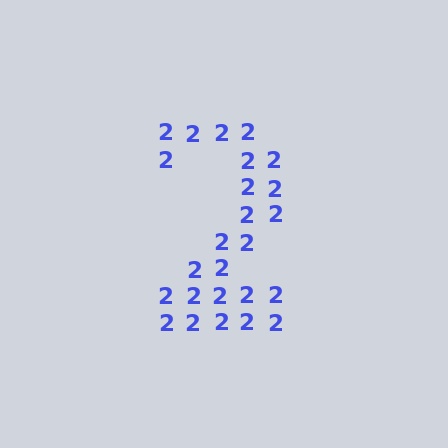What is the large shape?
The large shape is the digit 2.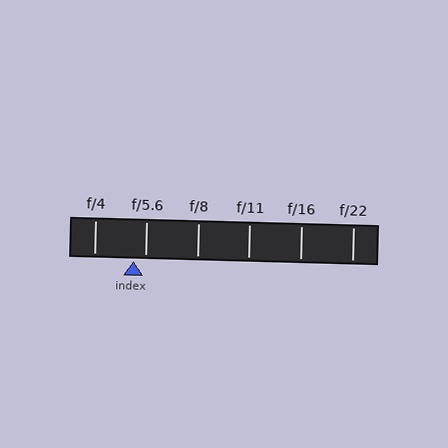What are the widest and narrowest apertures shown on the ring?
The widest aperture shown is f/4 and the narrowest is f/22.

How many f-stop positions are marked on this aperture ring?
There are 6 f-stop positions marked.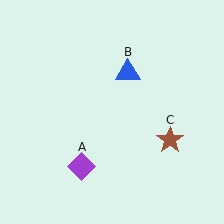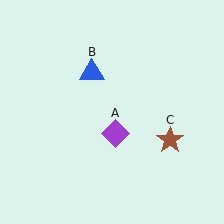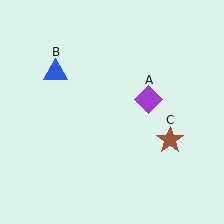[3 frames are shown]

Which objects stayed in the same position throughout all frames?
Brown star (object C) remained stationary.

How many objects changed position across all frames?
2 objects changed position: purple diamond (object A), blue triangle (object B).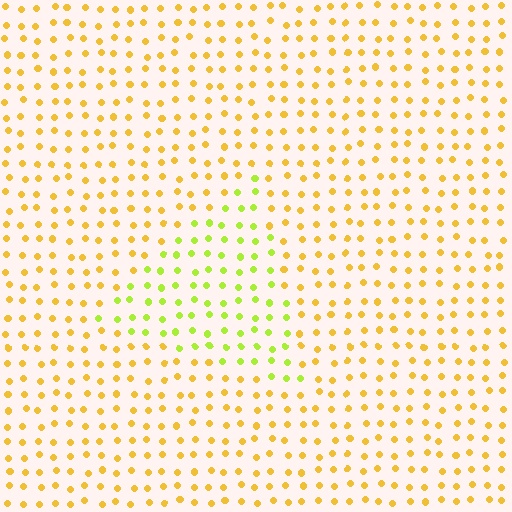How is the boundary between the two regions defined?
The boundary is defined purely by a slight shift in hue (about 39 degrees). Spacing, size, and orientation are identical on both sides.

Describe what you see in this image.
The image is filled with small yellow elements in a uniform arrangement. A triangle-shaped region is visible where the elements are tinted to a slightly different hue, forming a subtle color boundary.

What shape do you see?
I see a triangle.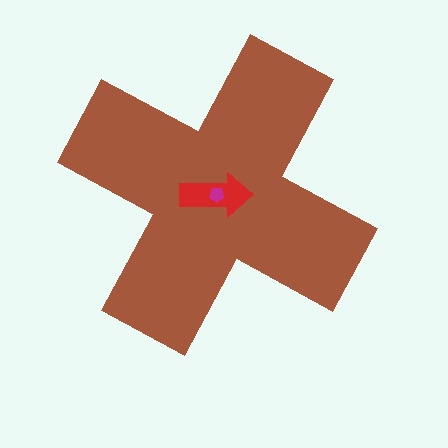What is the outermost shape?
The brown cross.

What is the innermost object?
The magenta pentagon.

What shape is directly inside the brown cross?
The red arrow.